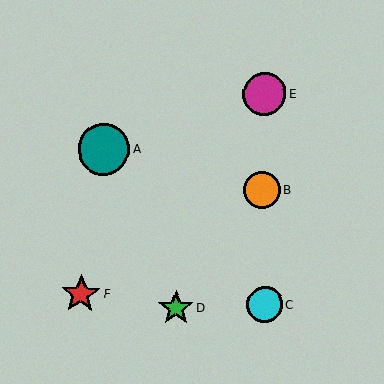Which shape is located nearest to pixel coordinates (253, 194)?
The orange circle (labeled B) at (262, 190) is nearest to that location.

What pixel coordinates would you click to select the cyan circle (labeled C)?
Click at (265, 305) to select the cyan circle C.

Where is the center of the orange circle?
The center of the orange circle is at (262, 190).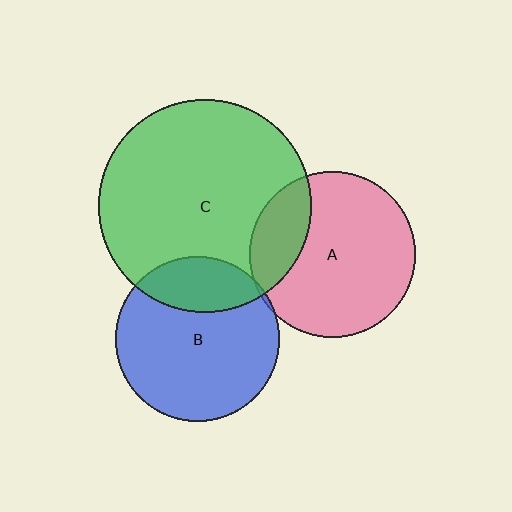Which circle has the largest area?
Circle C (green).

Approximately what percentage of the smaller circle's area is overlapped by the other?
Approximately 5%.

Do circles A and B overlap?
Yes.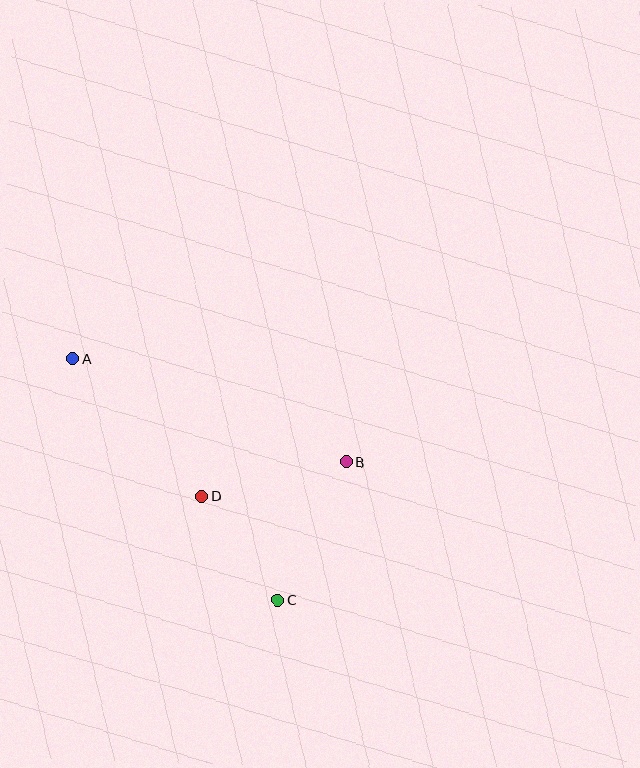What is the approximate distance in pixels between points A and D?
The distance between A and D is approximately 189 pixels.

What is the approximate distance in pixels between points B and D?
The distance between B and D is approximately 149 pixels.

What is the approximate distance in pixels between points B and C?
The distance between B and C is approximately 154 pixels.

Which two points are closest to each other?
Points C and D are closest to each other.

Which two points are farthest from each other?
Points A and C are farthest from each other.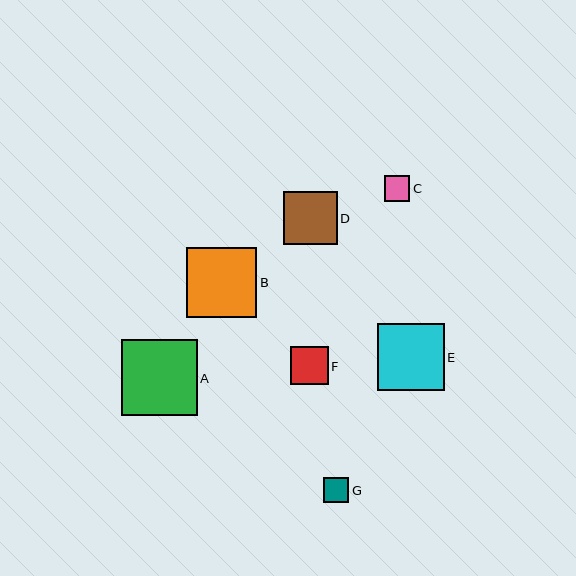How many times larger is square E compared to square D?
Square E is approximately 1.2 times the size of square D.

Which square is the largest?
Square A is the largest with a size of approximately 75 pixels.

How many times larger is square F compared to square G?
Square F is approximately 1.5 times the size of square G.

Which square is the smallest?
Square C is the smallest with a size of approximately 25 pixels.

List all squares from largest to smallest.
From largest to smallest: A, B, E, D, F, G, C.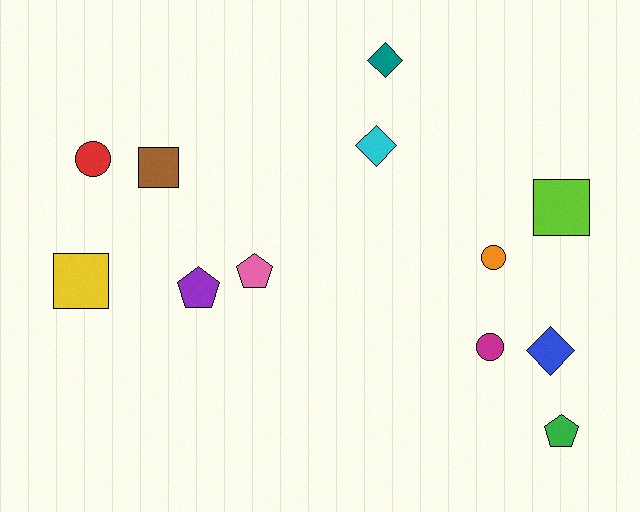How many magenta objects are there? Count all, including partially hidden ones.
There is 1 magenta object.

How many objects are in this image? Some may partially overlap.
There are 12 objects.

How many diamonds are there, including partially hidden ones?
There are 3 diamonds.